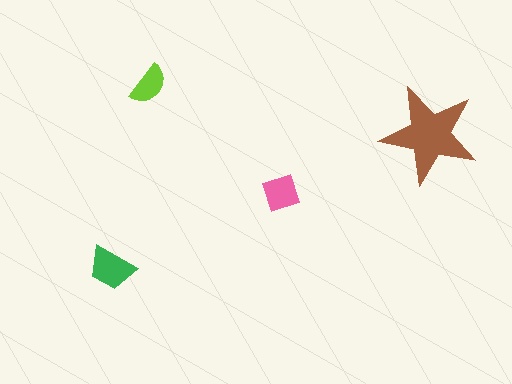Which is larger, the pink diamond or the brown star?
The brown star.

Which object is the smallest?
The lime semicircle.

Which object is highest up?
The lime semicircle is topmost.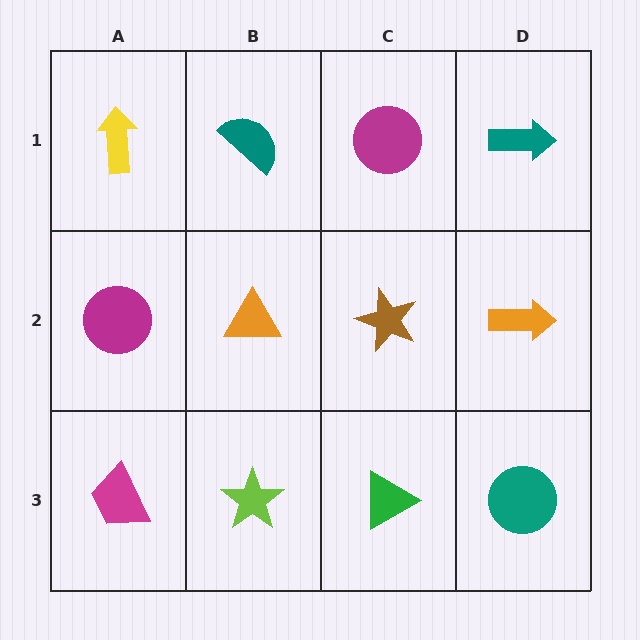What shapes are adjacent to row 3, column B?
An orange triangle (row 2, column B), a magenta trapezoid (row 3, column A), a green triangle (row 3, column C).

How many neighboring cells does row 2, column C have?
4.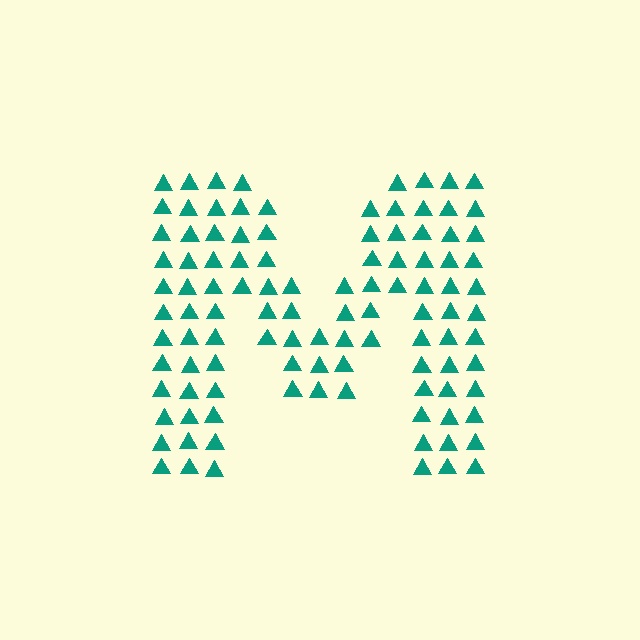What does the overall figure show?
The overall figure shows the letter M.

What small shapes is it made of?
It is made of small triangles.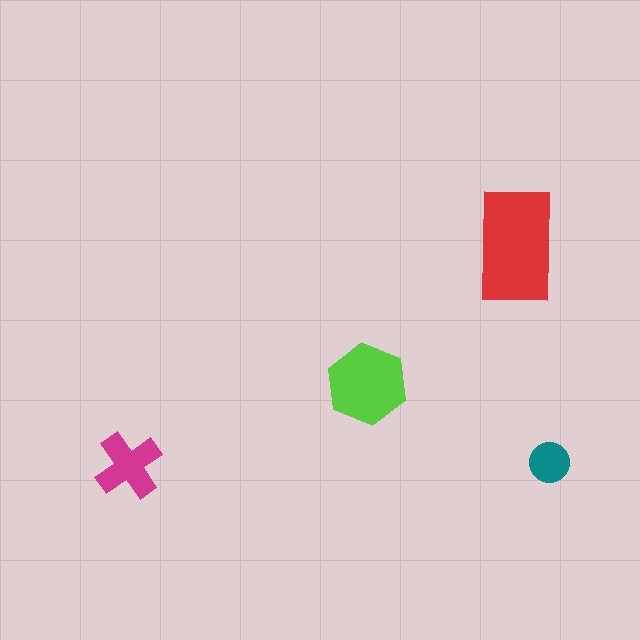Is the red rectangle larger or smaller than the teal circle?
Larger.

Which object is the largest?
The red rectangle.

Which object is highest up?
The red rectangle is topmost.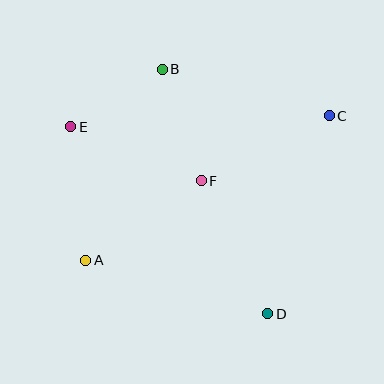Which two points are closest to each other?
Points B and E are closest to each other.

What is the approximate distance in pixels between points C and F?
The distance between C and F is approximately 144 pixels.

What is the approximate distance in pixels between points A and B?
The distance between A and B is approximately 206 pixels.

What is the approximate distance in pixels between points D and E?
The distance between D and E is approximately 272 pixels.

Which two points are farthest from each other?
Points A and C are farthest from each other.